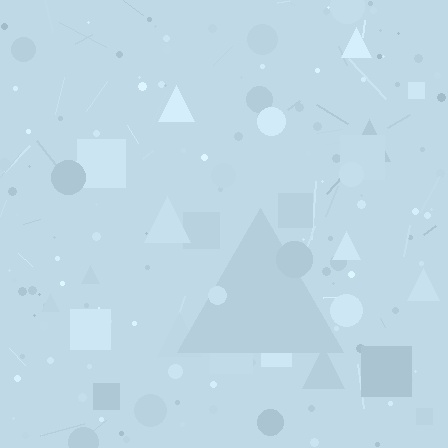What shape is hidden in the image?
A triangle is hidden in the image.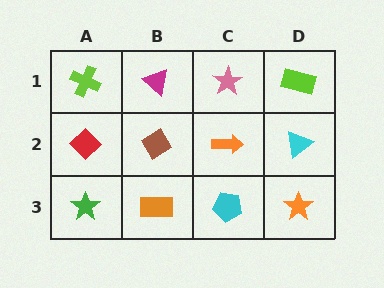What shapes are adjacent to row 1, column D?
A cyan triangle (row 2, column D), a pink star (row 1, column C).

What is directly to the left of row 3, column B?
A green star.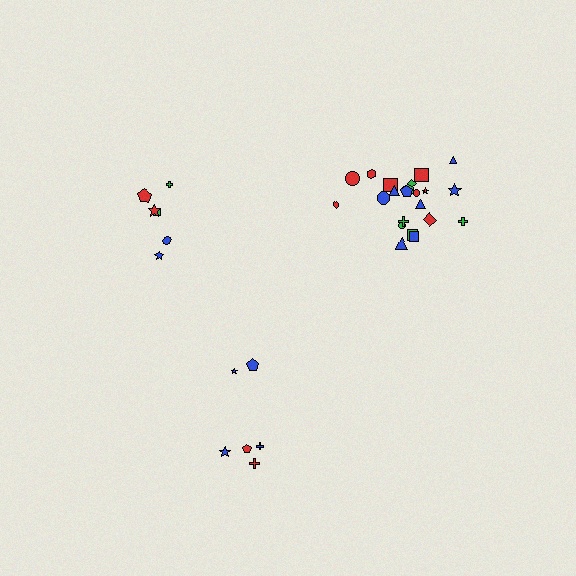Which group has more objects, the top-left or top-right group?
The top-right group.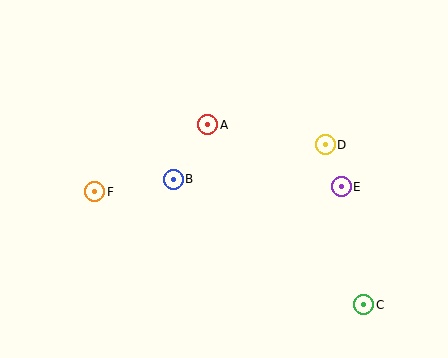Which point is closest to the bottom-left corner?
Point F is closest to the bottom-left corner.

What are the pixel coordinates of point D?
Point D is at (325, 145).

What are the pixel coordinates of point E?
Point E is at (341, 187).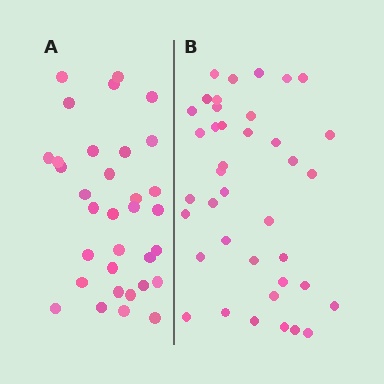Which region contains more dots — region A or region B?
Region B (the right region) has more dots.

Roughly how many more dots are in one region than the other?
Region B has about 6 more dots than region A.